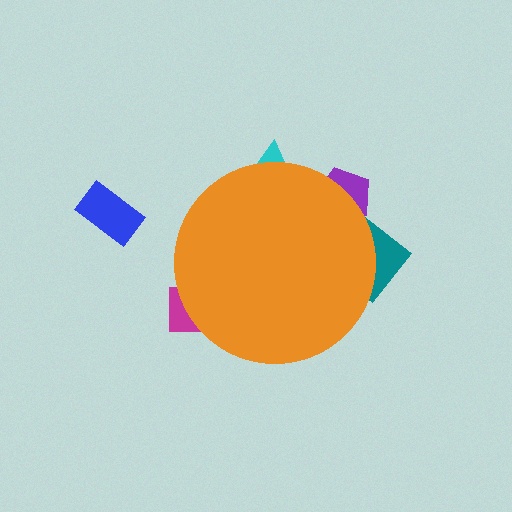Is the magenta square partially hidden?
Yes, the magenta square is partially hidden behind the orange circle.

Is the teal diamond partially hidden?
Yes, the teal diamond is partially hidden behind the orange circle.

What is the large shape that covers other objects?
An orange circle.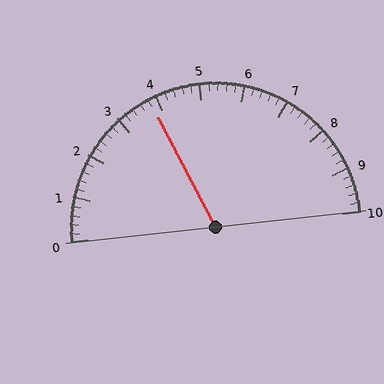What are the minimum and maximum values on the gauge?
The gauge ranges from 0 to 10.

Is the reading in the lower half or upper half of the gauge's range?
The reading is in the lower half of the range (0 to 10).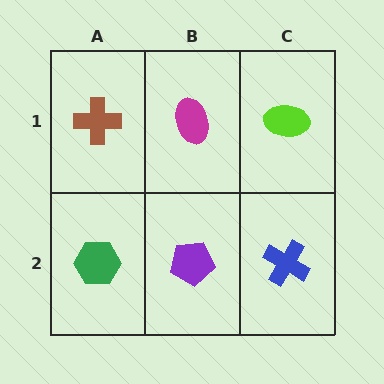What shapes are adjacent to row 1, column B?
A purple pentagon (row 2, column B), a brown cross (row 1, column A), a lime ellipse (row 1, column C).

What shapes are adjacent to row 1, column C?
A blue cross (row 2, column C), a magenta ellipse (row 1, column B).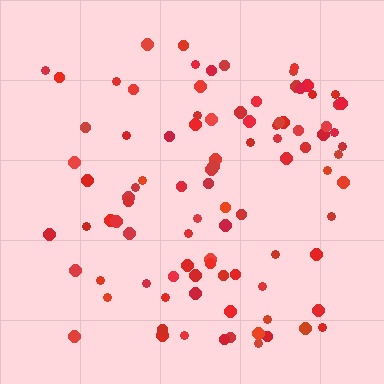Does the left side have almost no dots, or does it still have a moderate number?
Still a moderate number, just noticeably fewer than the right.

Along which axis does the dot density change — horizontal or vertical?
Horizontal.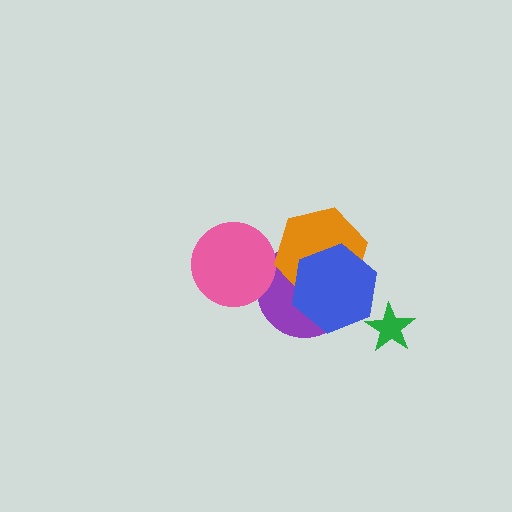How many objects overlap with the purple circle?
3 objects overlap with the purple circle.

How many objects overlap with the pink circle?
1 object overlaps with the pink circle.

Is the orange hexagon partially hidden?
Yes, it is partially covered by another shape.